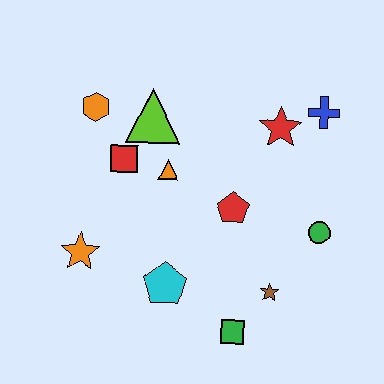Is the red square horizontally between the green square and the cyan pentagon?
No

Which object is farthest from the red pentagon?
The orange hexagon is farthest from the red pentagon.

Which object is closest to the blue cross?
The red star is closest to the blue cross.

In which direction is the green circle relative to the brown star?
The green circle is above the brown star.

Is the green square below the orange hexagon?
Yes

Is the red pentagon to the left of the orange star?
No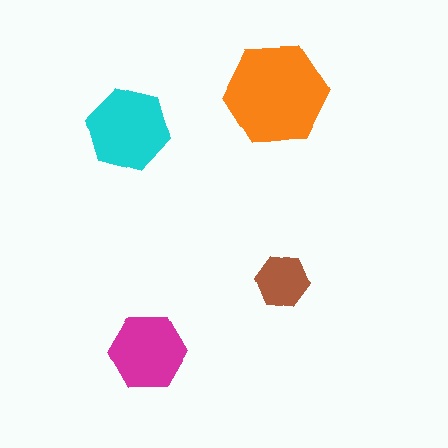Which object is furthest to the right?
The brown hexagon is rightmost.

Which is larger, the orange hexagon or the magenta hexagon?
The orange one.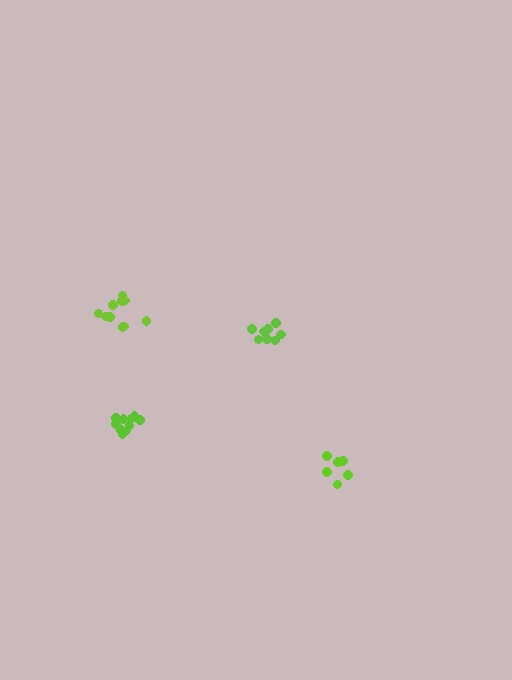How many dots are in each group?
Group 1: 10 dots, Group 2: 8 dots, Group 3: 6 dots, Group 4: 10 dots (34 total).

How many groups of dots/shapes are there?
There are 4 groups.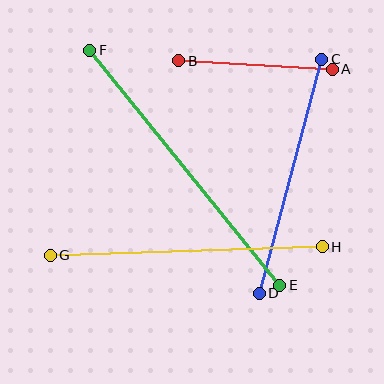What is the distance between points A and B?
The distance is approximately 154 pixels.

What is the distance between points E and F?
The distance is approximately 302 pixels.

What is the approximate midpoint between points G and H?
The midpoint is at approximately (186, 251) pixels.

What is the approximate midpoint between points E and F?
The midpoint is at approximately (185, 168) pixels.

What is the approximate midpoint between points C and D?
The midpoint is at approximately (290, 176) pixels.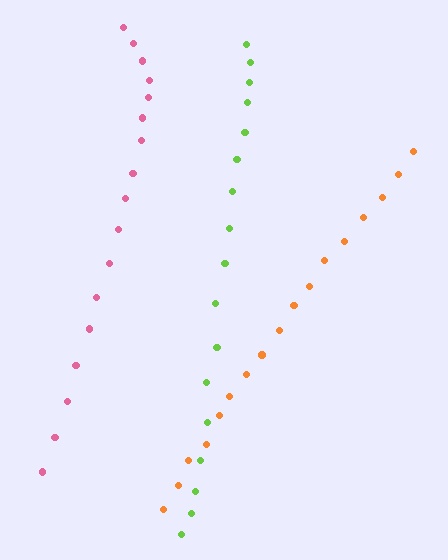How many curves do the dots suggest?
There are 3 distinct paths.